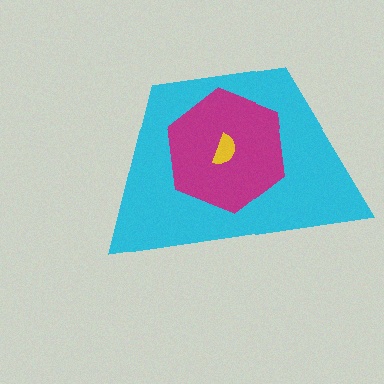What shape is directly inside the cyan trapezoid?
The magenta hexagon.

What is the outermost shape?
The cyan trapezoid.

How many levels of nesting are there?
3.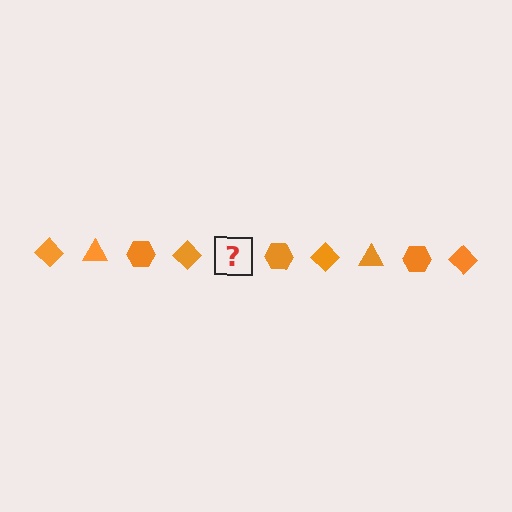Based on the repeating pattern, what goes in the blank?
The blank should be an orange triangle.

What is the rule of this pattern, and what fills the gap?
The rule is that the pattern cycles through diamond, triangle, hexagon shapes in orange. The gap should be filled with an orange triangle.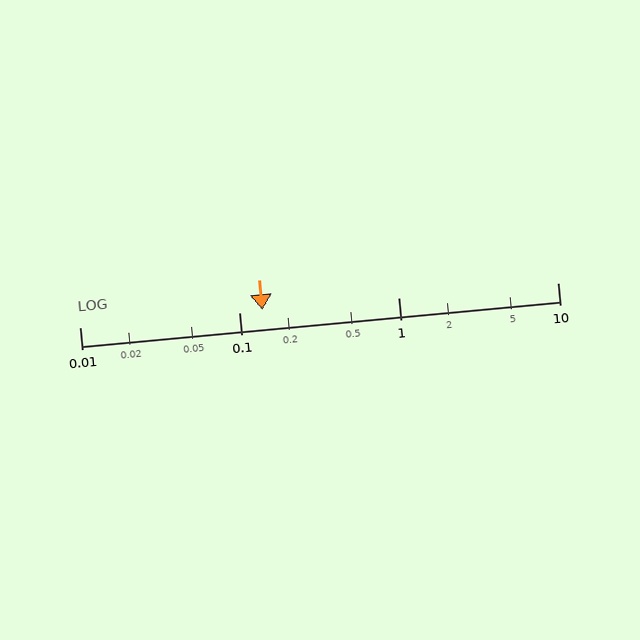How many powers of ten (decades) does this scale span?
The scale spans 3 decades, from 0.01 to 10.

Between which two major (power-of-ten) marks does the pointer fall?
The pointer is between 0.1 and 1.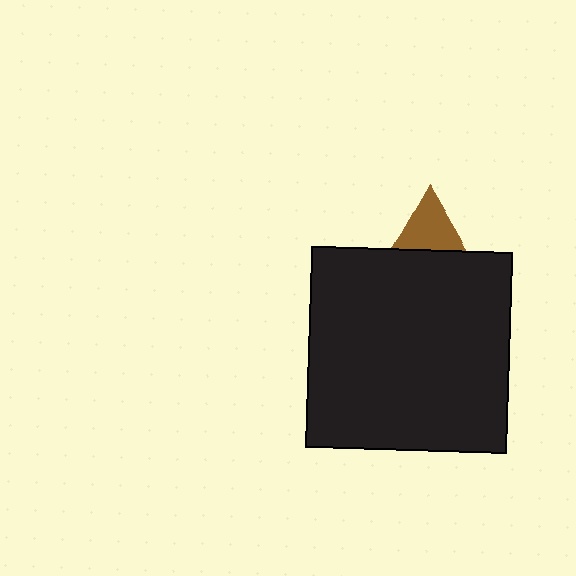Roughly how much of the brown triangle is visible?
A small part of it is visible (roughly 33%).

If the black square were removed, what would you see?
You would see the complete brown triangle.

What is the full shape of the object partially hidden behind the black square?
The partially hidden object is a brown triangle.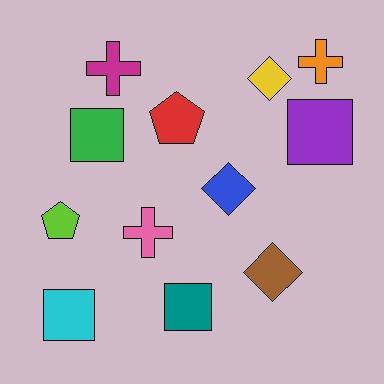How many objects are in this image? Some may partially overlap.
There are 12 objects.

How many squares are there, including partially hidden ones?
There are 4 squares.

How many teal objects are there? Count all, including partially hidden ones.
There is 1 teal object.